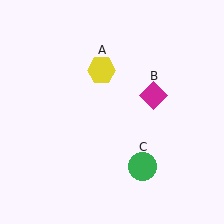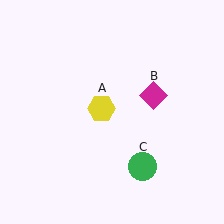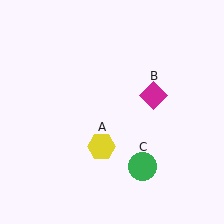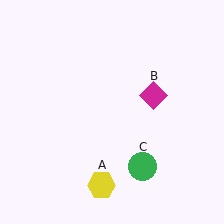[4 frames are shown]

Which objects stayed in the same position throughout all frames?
Magenta diamond (object B) and green circle (object C) remained stationary.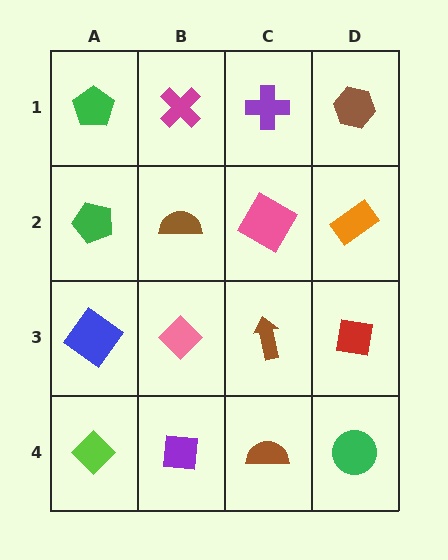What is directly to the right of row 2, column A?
A brown semicircle.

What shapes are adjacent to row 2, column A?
A green pentagon (row 1, column A), a blue diamond (row 3, column A), a brown semicircle (row 2, column B).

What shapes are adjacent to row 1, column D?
An orange rectangle (row 2, column D), a purple cross (row 1, column C).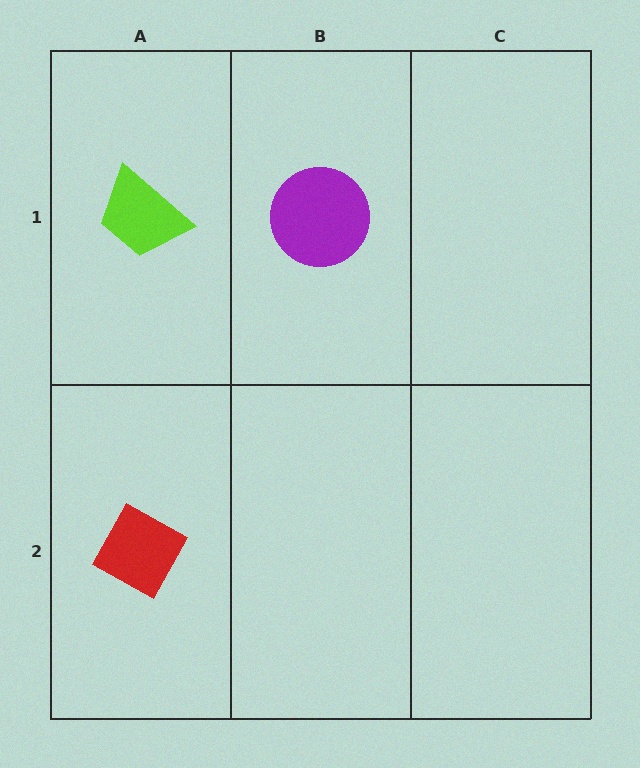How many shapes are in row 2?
1 shape.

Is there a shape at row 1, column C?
No, that cell is empty.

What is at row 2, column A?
A red diamond.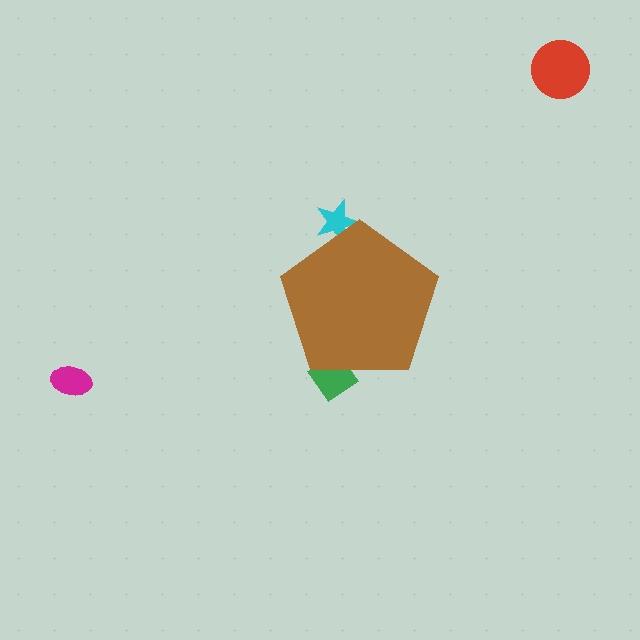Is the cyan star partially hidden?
Yes, the cyan star is partially hidden behind the brown pentagon.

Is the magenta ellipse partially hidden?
No, the magenta ellipse is fully visible.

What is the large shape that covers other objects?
A brown pentagon.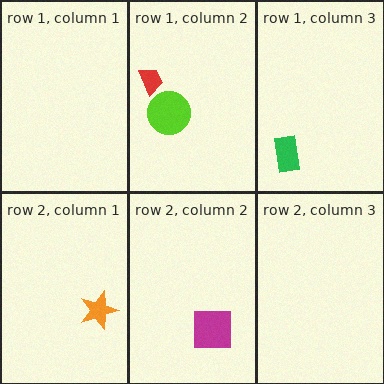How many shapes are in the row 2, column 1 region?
1.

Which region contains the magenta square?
The row 2, column 2 region.